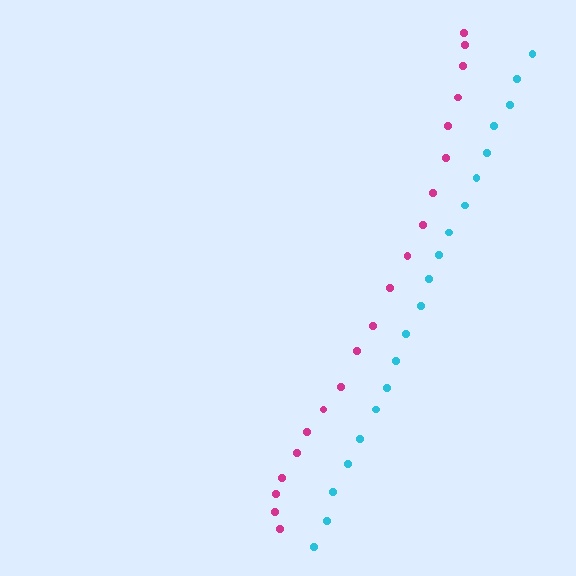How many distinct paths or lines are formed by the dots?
There are 2 distinct paths.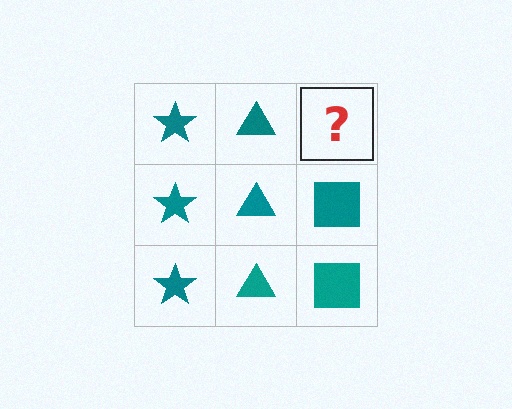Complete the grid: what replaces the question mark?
The question mark should be replaced with a teal square.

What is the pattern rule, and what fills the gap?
The rule is that each column has a consistent shape. The gap should be filled with a teal square.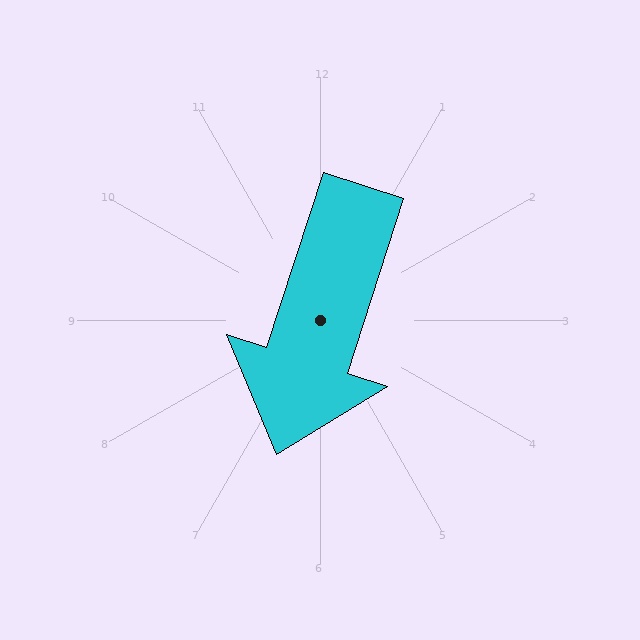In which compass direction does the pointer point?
South.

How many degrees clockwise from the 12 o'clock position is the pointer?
Approximately 198 degrees.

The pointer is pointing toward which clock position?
Roughly 7 o'clock.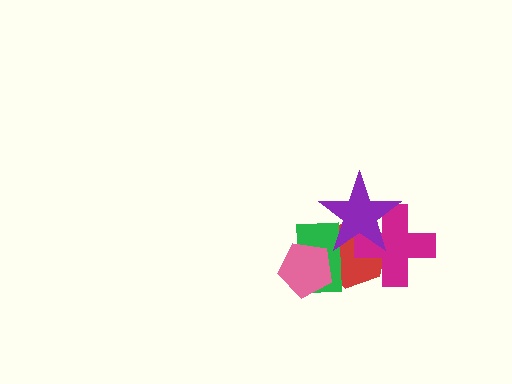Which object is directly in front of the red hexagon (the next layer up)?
The green rectangle is directly in front of the red hexagon.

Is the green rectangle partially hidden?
Yes, it is partially covered by another shape.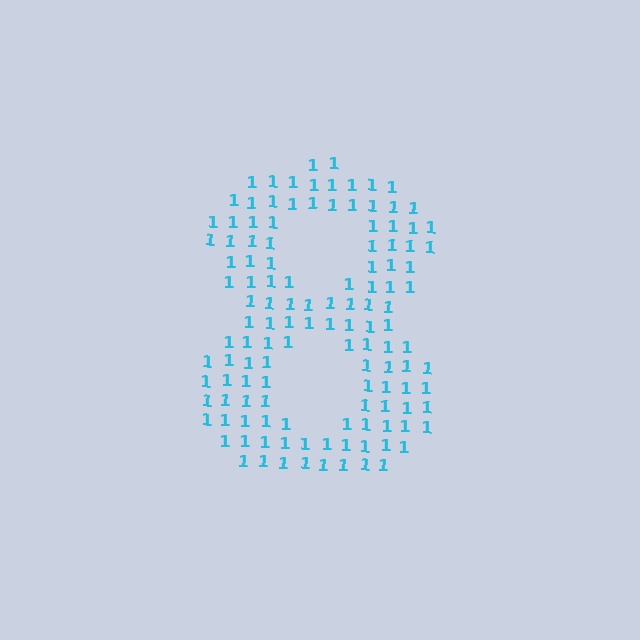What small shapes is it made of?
It is made of small digit 1's.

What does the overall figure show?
The overall figure shows the digit 8.